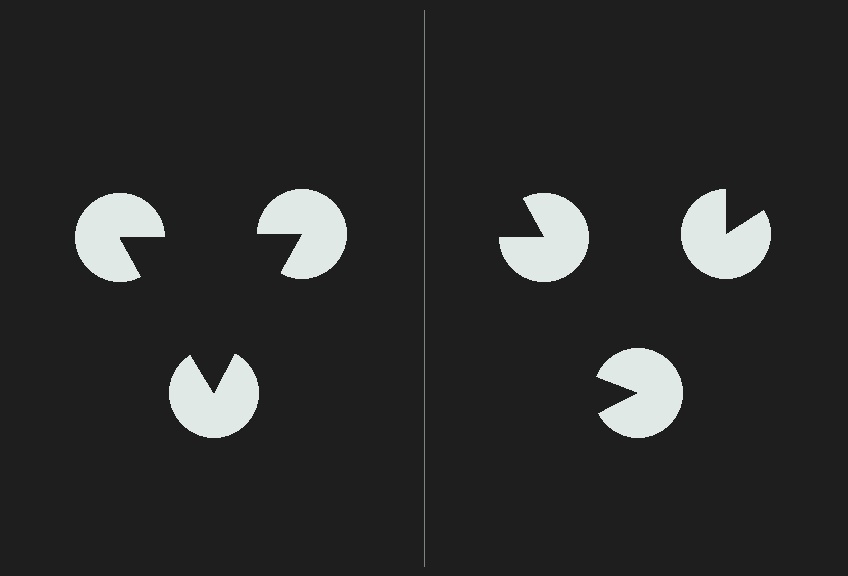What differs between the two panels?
The pac-man discs are positioned identically on both sides; only the wedge orientations differ. On the left they align to a triangle; on the right they are misaligned.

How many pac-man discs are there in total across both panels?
6 — 3 on each side.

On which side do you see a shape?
An illusory triangle appears on the left side. On the right side the wedge cuts are rotated, so no coherent shape forms.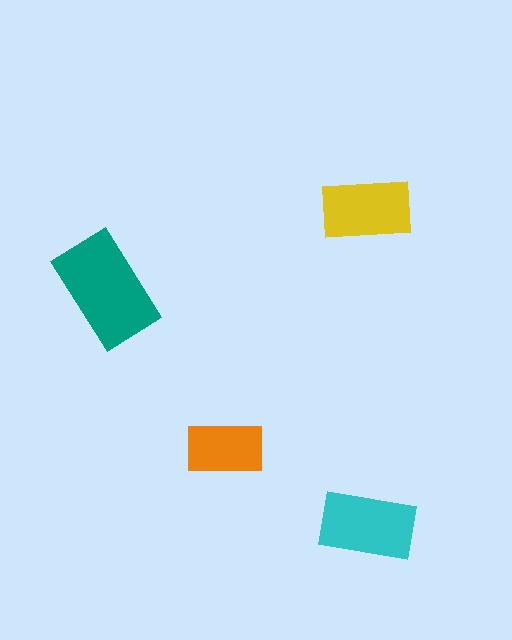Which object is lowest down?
The cyan rectangle is bottommost.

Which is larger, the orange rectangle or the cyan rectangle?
The cyan one.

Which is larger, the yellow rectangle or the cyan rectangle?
The cyan one.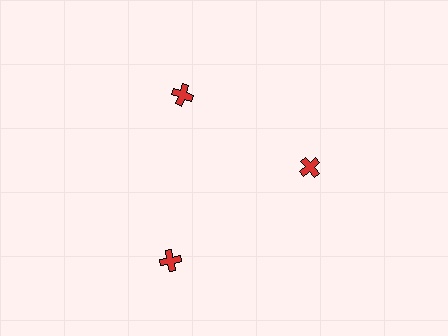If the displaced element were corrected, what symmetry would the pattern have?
It would have 3-fold rotational symmetry — the pattern would map onto itself every 120 degrees.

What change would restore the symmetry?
The symmetry would be restored by moving it inward, back onto the ring so that all 3 crosses sit at equal angles and equal distance from the center.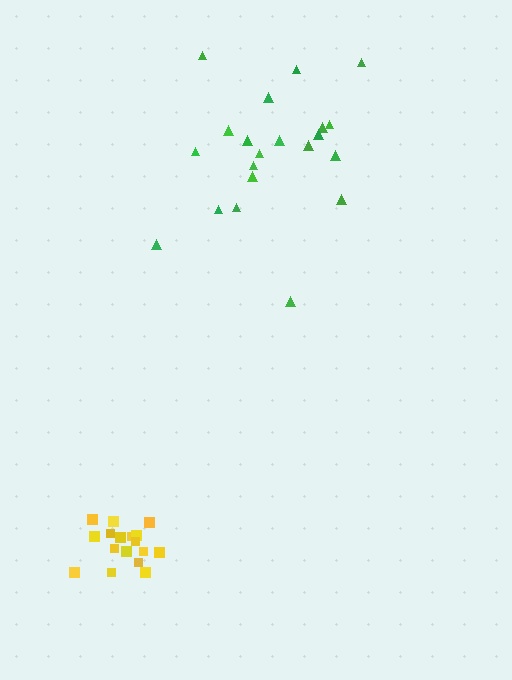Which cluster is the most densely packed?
Yellow.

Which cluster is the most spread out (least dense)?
Green.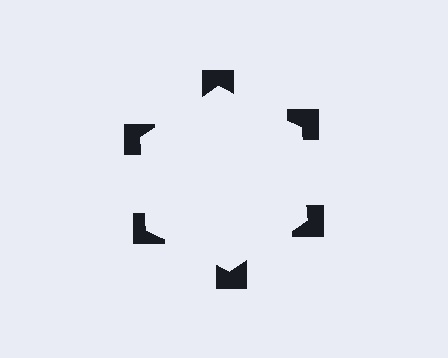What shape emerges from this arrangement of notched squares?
An illusory hexagon — its edges are inferred from the aligned wedge cuts in the notched squares, not physically drawn.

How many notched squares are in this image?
There are 6 — one at each vertex of the illusory hexagon.